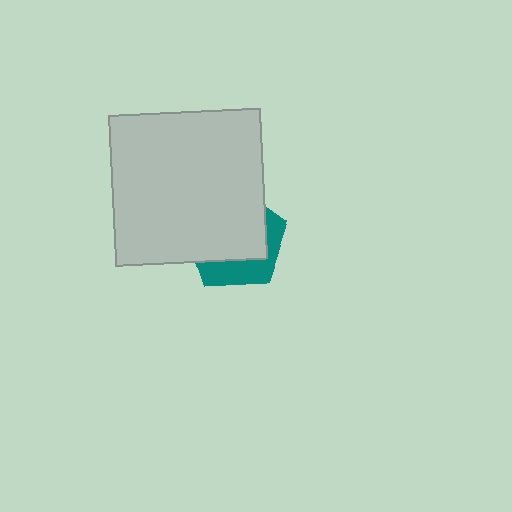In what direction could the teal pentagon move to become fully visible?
The teal pentagon could move toward the lower-right. That would shift it out from behind the light gray square entirely.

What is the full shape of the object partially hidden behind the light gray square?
The partially hidden object is a teal pentagon.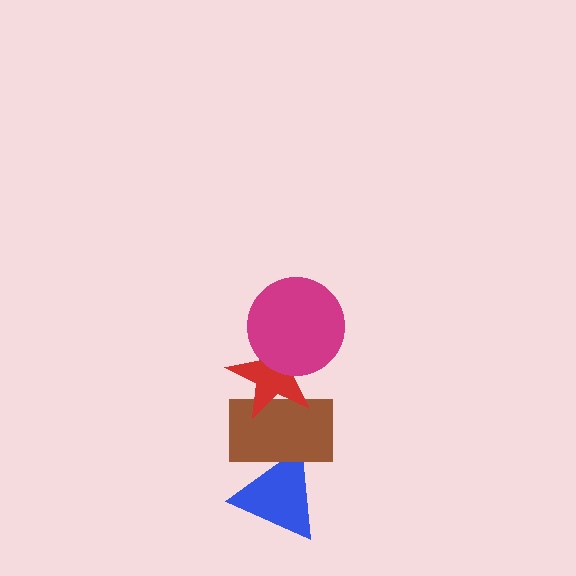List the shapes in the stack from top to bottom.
From top to bottom: the magenta circle, the red star, the brown rectangle, the blue triangle.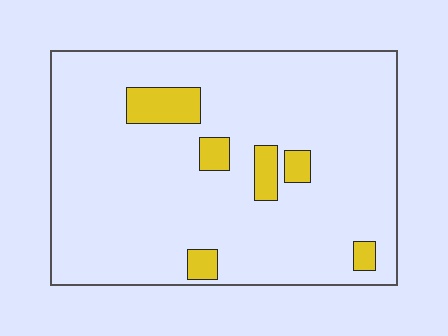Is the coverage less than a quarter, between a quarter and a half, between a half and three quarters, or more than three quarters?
Less than a quarter.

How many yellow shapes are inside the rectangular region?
6.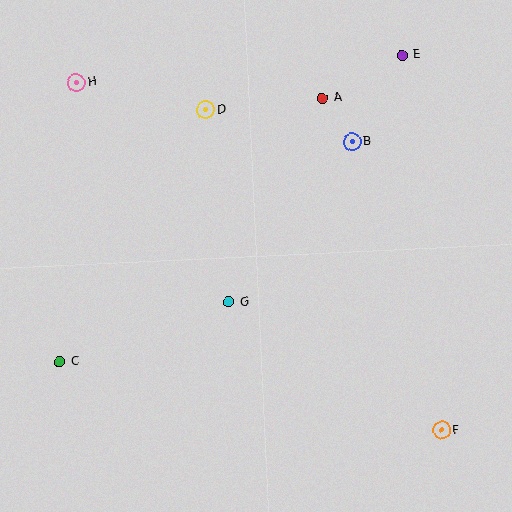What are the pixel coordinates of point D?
Point D is at (206, 110).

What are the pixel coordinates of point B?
Point B is at (352, 142).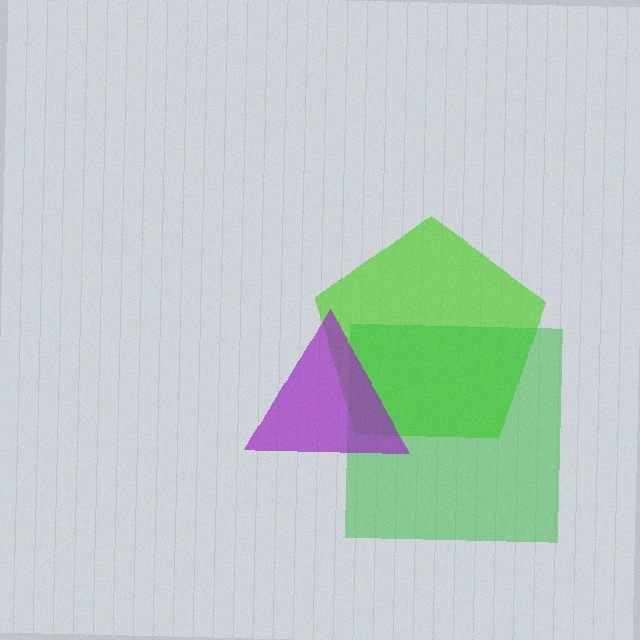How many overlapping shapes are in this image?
There are 3 overlapping shapes in the image.